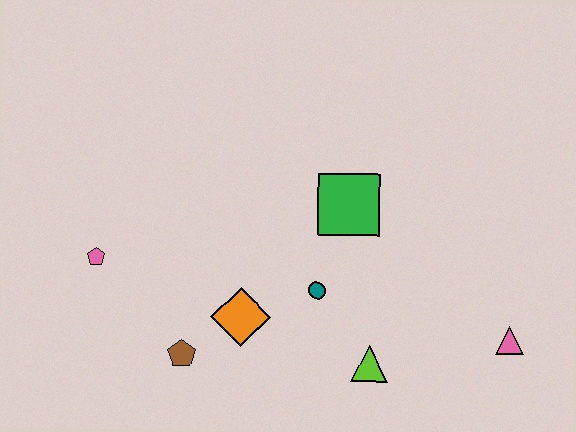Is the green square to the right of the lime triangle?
No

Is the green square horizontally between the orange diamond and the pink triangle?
Yes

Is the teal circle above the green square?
No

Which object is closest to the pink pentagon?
The brown pentagon is closest to the pink pentagon.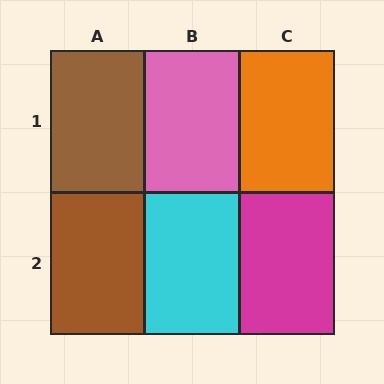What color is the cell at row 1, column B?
Pink.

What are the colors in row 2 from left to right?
Brown, cyan, magenta.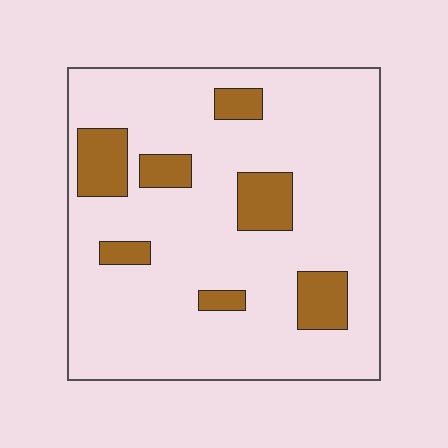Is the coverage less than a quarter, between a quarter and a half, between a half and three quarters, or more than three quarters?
Less than a quarter.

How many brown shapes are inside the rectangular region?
7.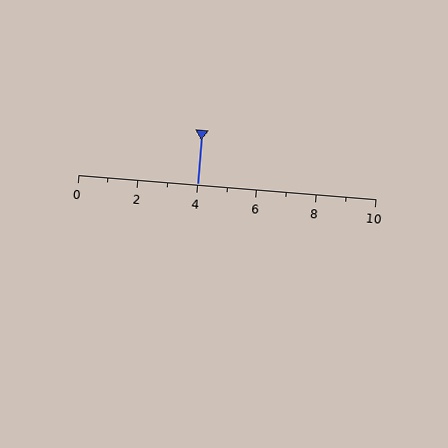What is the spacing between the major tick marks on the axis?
The major ticks are spaced 2 apart.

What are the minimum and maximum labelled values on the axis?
The axis runs from 0 to 10.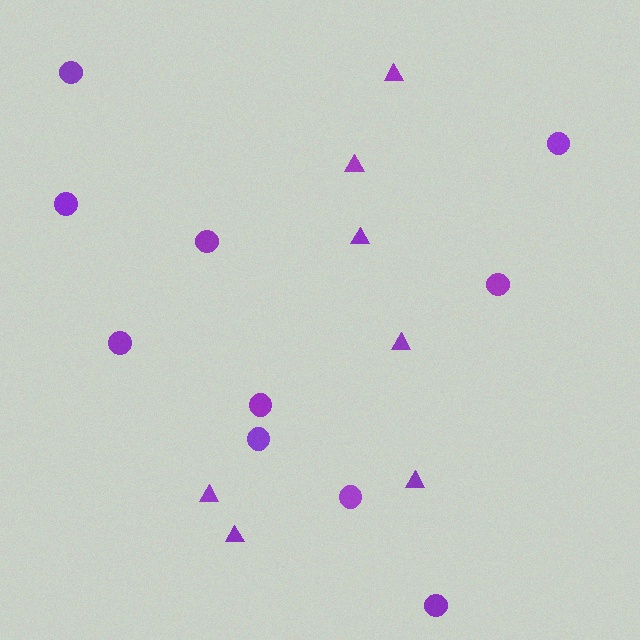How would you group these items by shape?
There are 2 groups: one group of circles (10) and one group of triangles (7).